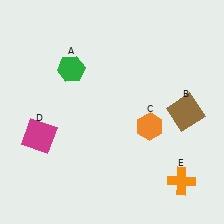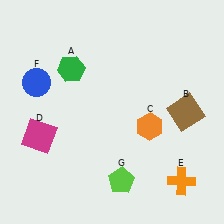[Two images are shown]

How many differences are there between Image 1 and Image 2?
There are 2 differences between the two images.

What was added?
A blue circle (F), a lime pentagon (G) were added in Image 2.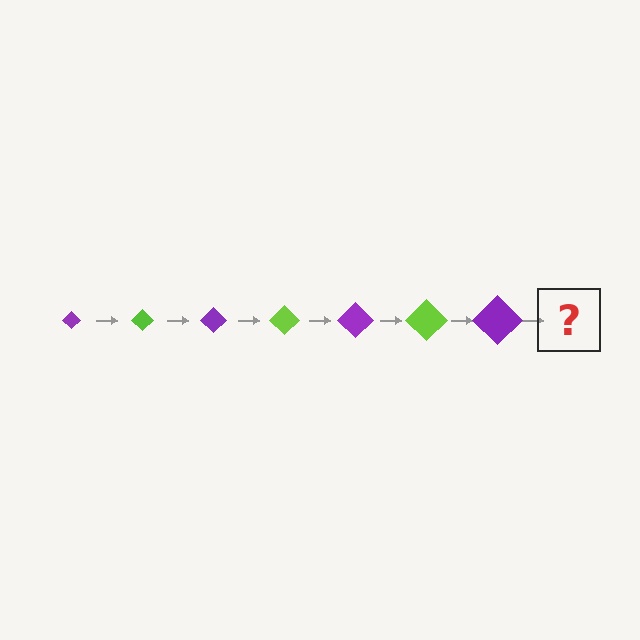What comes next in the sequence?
The next element should be a lime diamond, larger than the previous one.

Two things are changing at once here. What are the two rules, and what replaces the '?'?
The two rules are that the diamond grows larger each step and the color cycles through purple and lime. The '?' should be a lime diamond, larger than the previous one.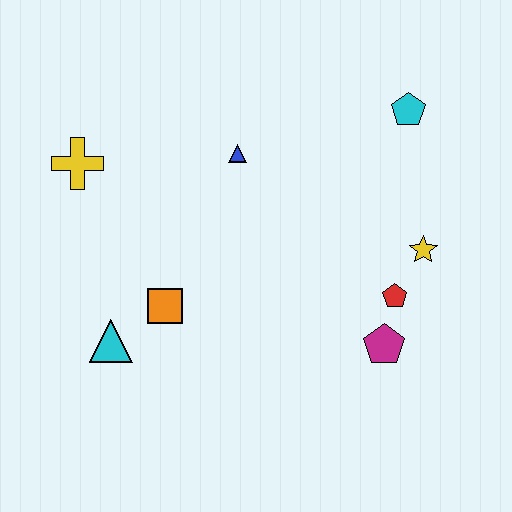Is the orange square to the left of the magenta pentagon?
Yes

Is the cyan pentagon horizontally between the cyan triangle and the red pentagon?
No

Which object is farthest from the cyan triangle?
The cyan pentagon is farthest from the cyan triangle.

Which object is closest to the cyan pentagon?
The yellow star is closest to the cyan pentagon.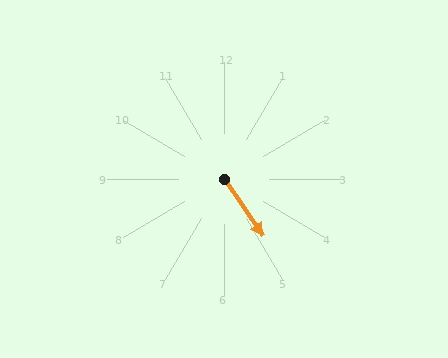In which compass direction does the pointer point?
Southeast.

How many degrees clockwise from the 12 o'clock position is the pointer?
Approximately 146 degrees.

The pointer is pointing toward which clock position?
Roughly 5 o'clock.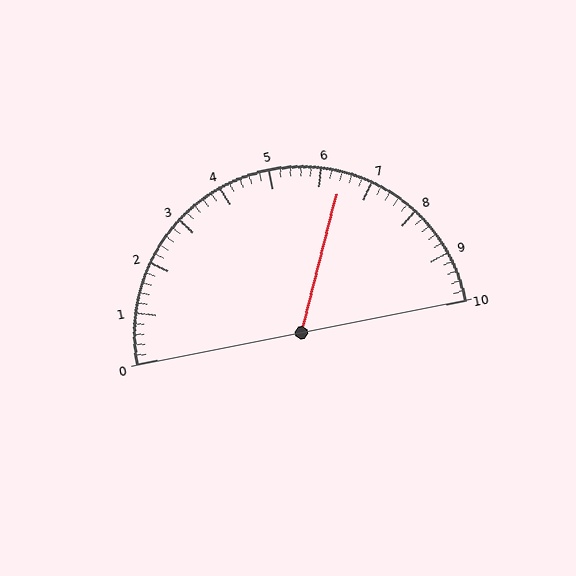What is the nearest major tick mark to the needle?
The nearest major tick mark is 6.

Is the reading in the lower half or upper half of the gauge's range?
The reading is in the upper half of the range (0 to 10).